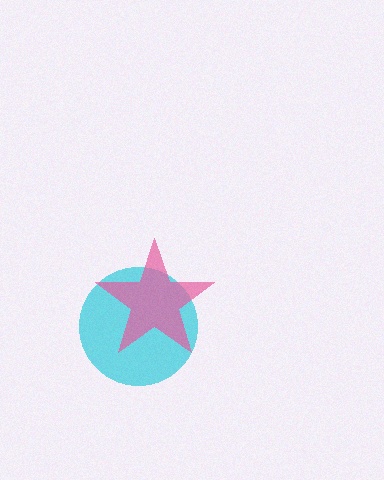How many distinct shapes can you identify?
There are 2 distinct shapes: a cyan circle, a pink star.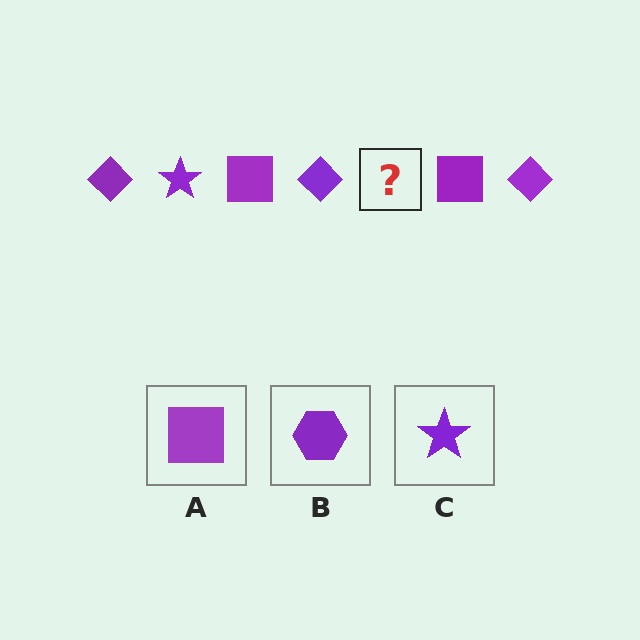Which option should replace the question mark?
Option C.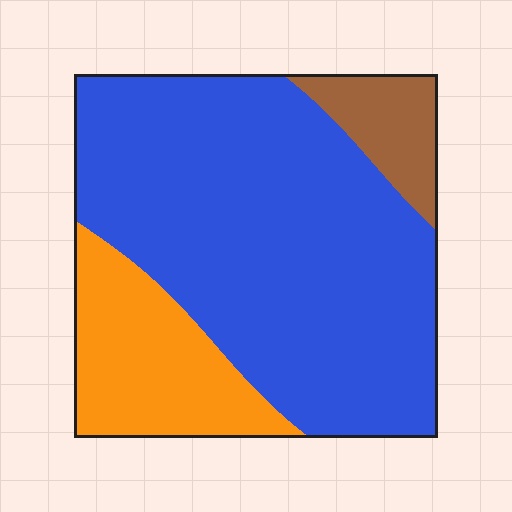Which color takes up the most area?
Blue, at roughly 70%.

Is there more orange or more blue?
Blue.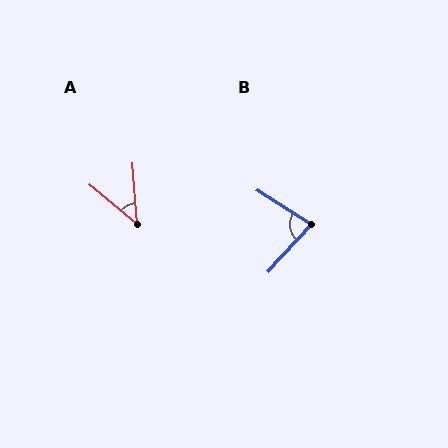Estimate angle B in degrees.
Approximately 80 degrees.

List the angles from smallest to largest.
A (45°), B (80°).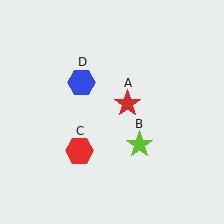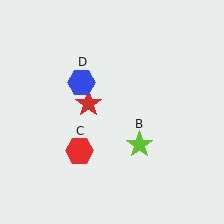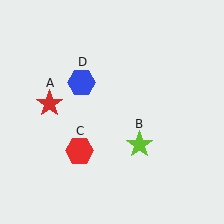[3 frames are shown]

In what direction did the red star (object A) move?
The red star (object A) moved left.